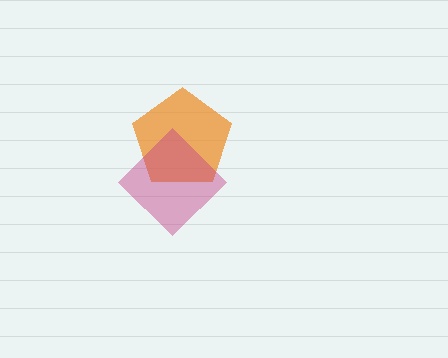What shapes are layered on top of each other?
The layered shapes are: an orange pentagon, a magenta diamond.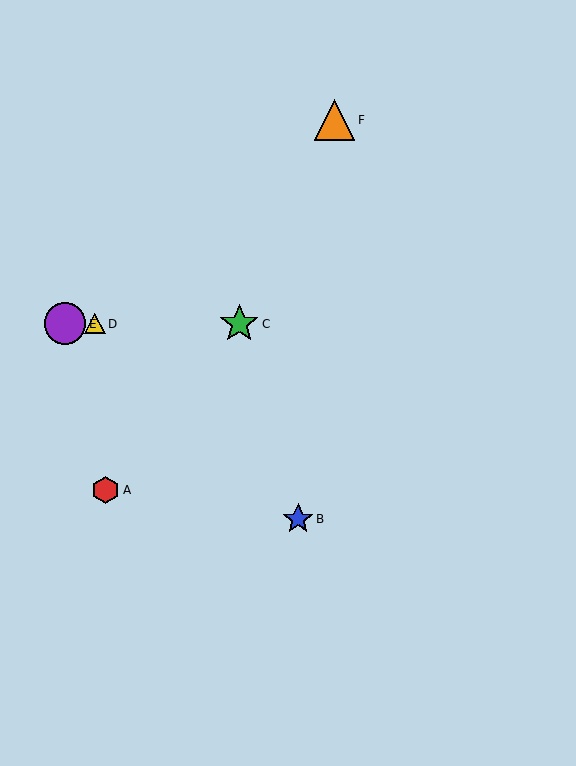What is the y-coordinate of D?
Object D is at y≈324.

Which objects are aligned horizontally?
Objects C, D, E are aligned horizontally.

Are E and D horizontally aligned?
Yes, both are at y≈324.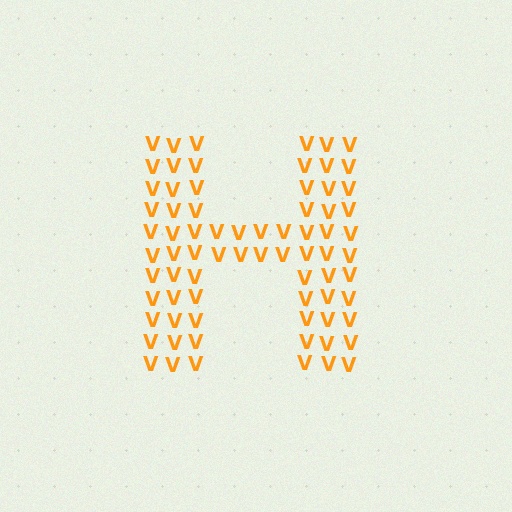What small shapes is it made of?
It is made of small letter V's.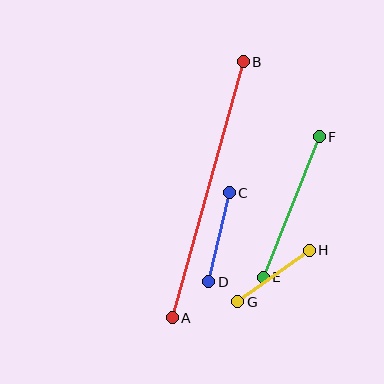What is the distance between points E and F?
The distance is approximately 151 pixels.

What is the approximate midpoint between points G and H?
The midpoint is at approximately (273, 276) pixels.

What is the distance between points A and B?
The distance is approximately 265 pixels.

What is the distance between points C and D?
The distance is approximately 91 pixels.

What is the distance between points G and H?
The distance is approximately 88 pixels.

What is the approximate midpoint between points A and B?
The midpoint is at approximately (208, 190) pixels.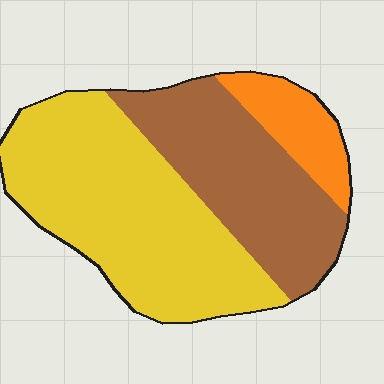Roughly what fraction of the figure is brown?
Brown takes up about one third (1/3) of the figure.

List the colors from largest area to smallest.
From largest to smallest: yellow, brown, orange.